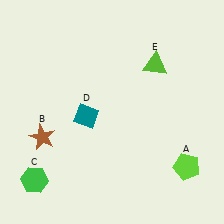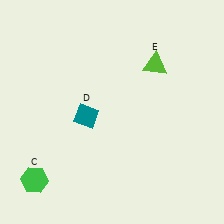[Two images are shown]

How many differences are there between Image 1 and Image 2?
There are 2 differences between the two images.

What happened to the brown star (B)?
The brown star (B) was removed in Image 2. It was in the bottom-left area of Image 1.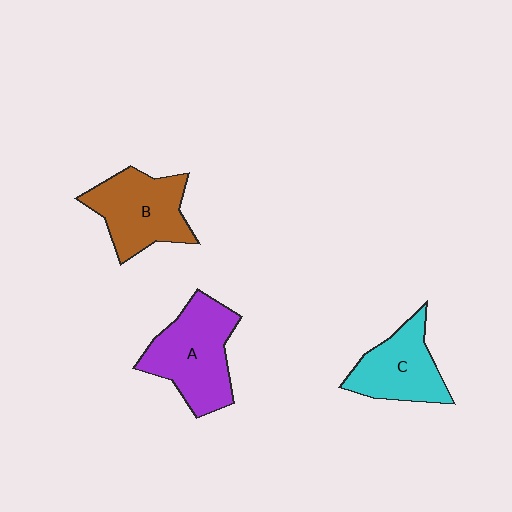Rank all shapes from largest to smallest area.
From largest to smallest: A (purple), B (brown), C (cyan).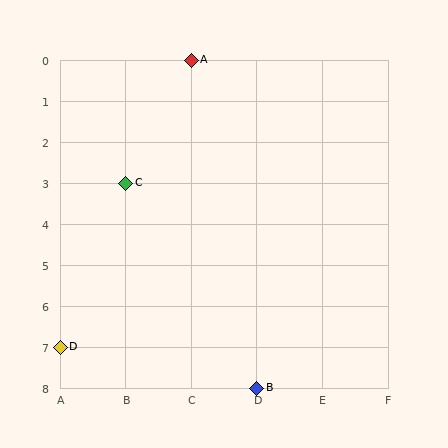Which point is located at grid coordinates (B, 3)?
Point C is at (B, 3).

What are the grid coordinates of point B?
Point B is at grid coordinates (D, 8).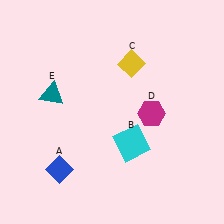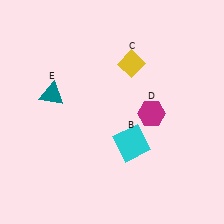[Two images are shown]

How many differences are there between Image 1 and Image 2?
There is 1 difference between the two images.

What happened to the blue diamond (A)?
The blue diamond (A) was removed in Image 2. It was in the bottom-left area of Image 1.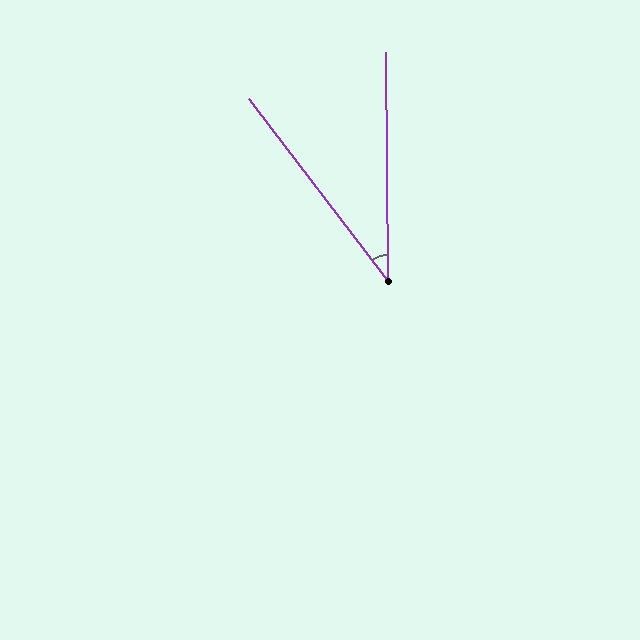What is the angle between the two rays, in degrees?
Approximately 37 degrees.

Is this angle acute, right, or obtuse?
It is acute.